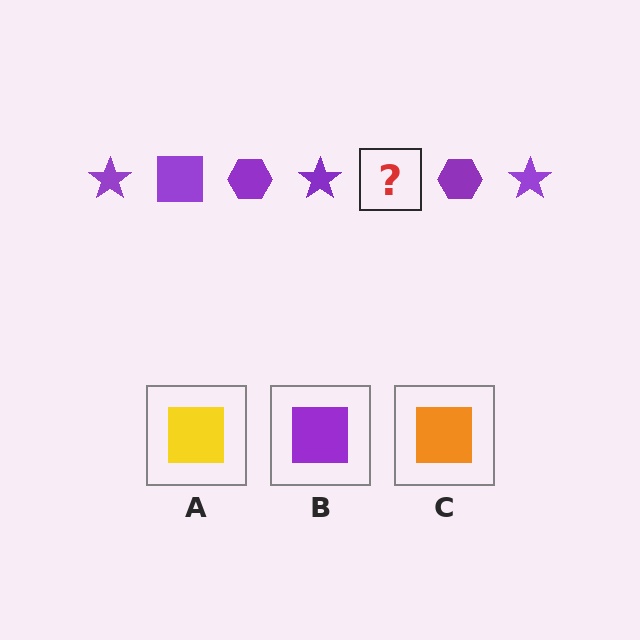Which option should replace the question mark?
Option B.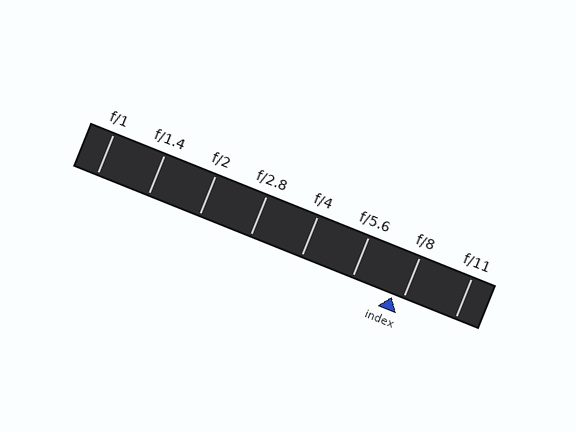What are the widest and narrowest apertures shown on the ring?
The widest aperture shown is f/1 and the narrowest is f/11.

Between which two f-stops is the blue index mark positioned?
The index mark is between f/5.6 and f/8.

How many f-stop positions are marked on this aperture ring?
There are 8 f-stop positions marked.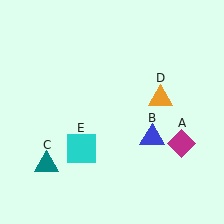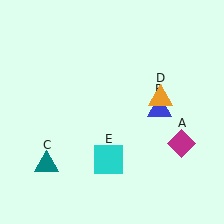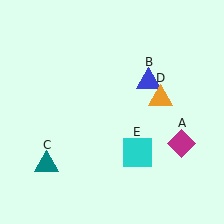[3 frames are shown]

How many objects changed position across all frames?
2 objects changed position: blue triangle (object B), cyan square (object E).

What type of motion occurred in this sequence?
The blue triangle (object B), cyan square (object E) rotated counterclockwise around the center of the scene.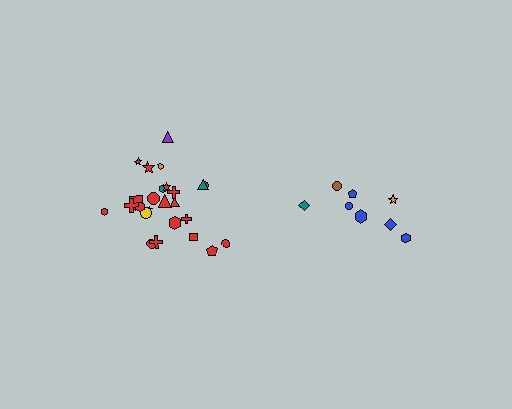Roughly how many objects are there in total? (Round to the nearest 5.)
Roughly 35 objects in total.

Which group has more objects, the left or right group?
The left group.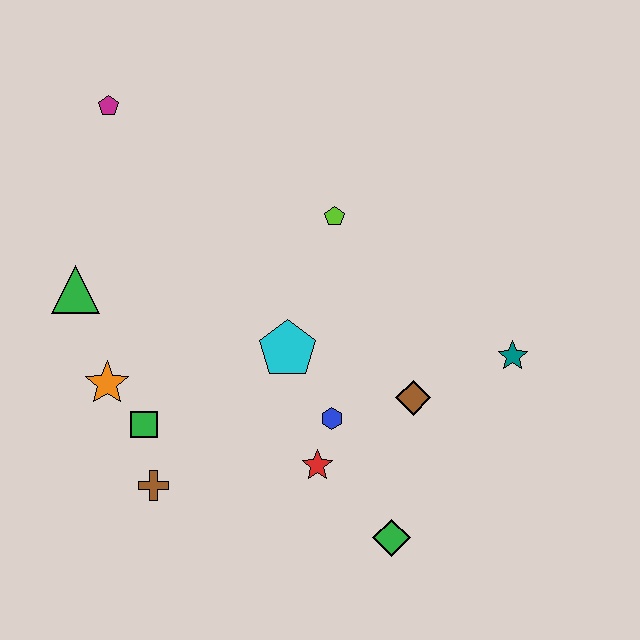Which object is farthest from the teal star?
The magenta pentagon is farthest from the teal star.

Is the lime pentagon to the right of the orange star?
Yes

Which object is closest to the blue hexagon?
The red star is closest to the blue hexagon.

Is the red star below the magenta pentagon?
Yes